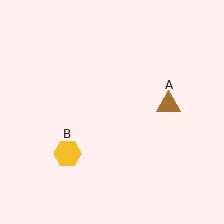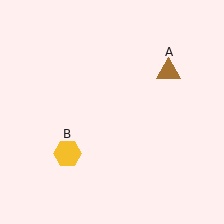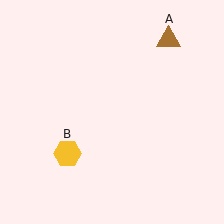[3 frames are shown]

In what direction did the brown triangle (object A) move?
The brown triangle (object A) moved up.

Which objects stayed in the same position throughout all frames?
Yellow hexagon (object B) remained stationary.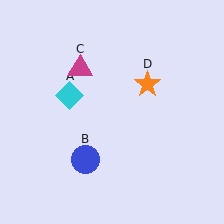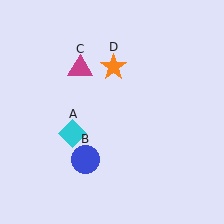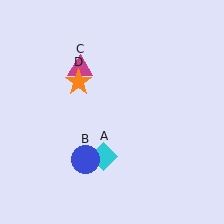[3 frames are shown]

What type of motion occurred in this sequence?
The cyan diamond (object A), orange star (object D) rotated counterclockwise around the center of the scene.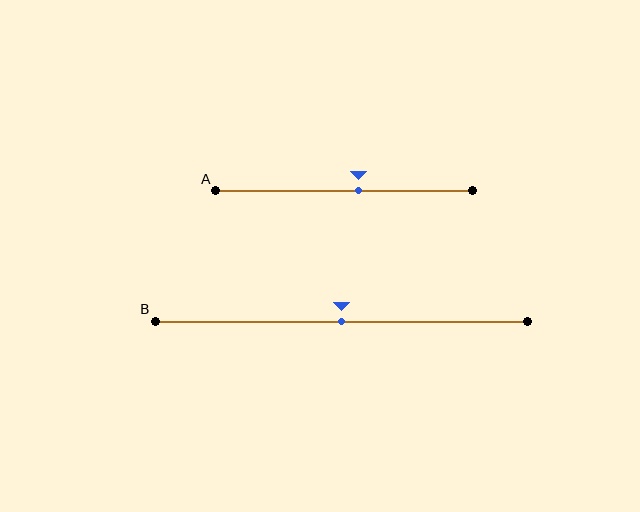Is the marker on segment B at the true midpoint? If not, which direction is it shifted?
Yes, the marker on segment B is at the true midpoint.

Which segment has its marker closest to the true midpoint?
Segment B has its marker closest to the true midpoint.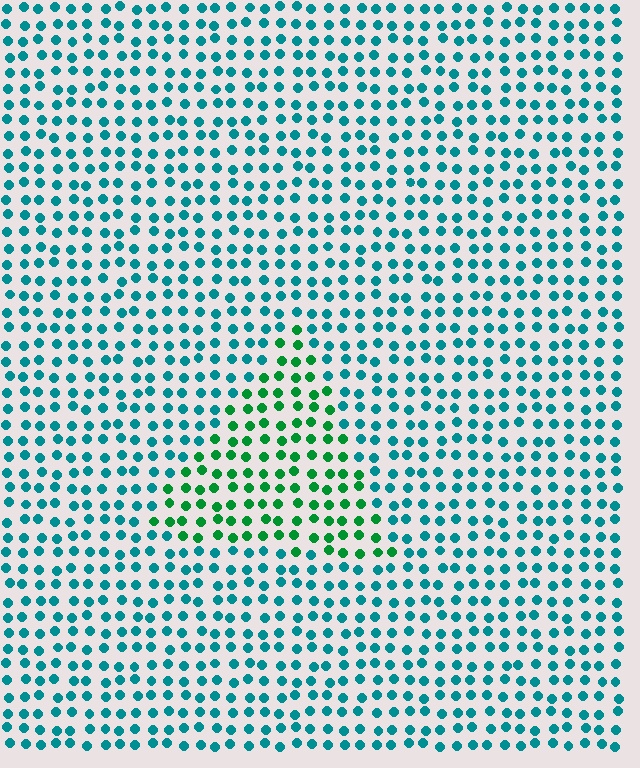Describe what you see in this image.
The image is filled with small teal elements in a uniform arrangement. A triangle-shaped region is visible where the elements are tinted to a slightly different hue, forming a subtle color boundary.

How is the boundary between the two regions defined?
The boundary is defined purely by a slight shift in hue (about 43 degrees). Spacing, size, and orientation are identical on both sides.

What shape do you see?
I see a triangle.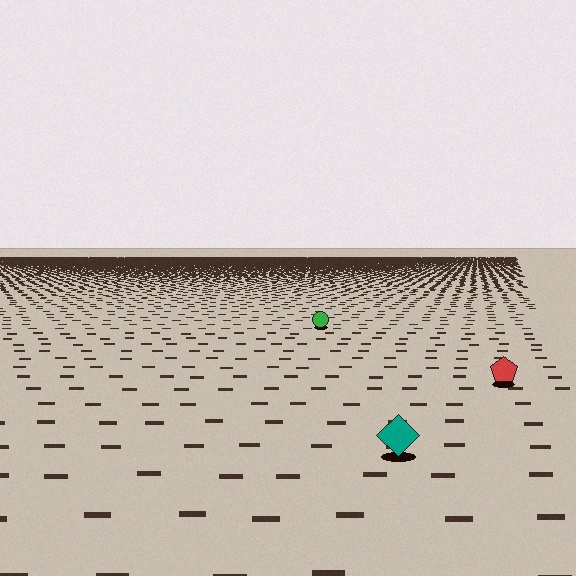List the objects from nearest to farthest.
From nearest to farthest: the teal diamond, the red pentagon, the green circle.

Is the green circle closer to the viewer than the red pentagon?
No. The red pentagon is closer — you can tell from the texture gradient: the ground texture is coarser near it.